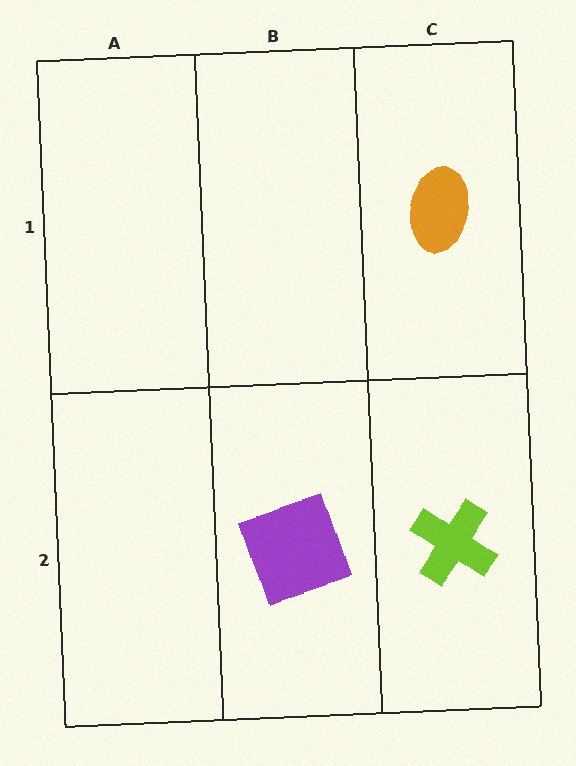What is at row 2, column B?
A purple square.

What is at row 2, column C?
A lime cross.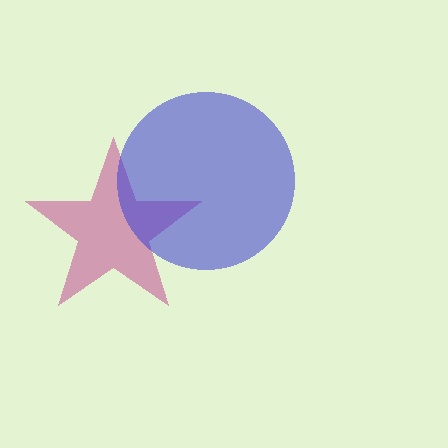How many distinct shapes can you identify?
There are 2 distinct shapes: a magenta star, a blue circle.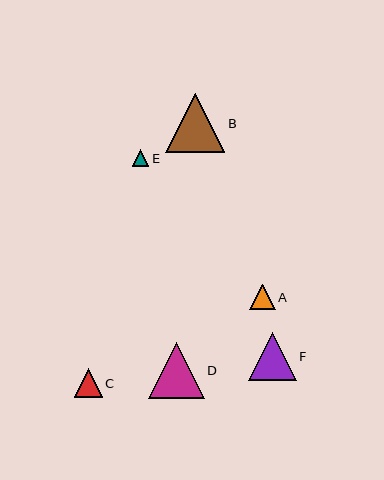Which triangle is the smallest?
Triangle E is the smallest with a size of approximately 16 pixels.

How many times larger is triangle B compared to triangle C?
Triangle B is approximately 2.1 times the size of triangle C.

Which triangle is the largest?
Triangle B is the largest with a size of approximately 59 pixels.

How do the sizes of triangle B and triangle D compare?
Triangle B and triangle D are approximately the same size.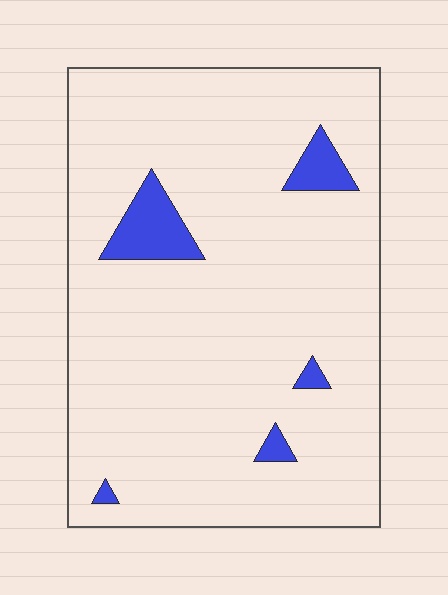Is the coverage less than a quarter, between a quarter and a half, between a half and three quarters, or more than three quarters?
Less than a quarter.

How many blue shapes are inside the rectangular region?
5.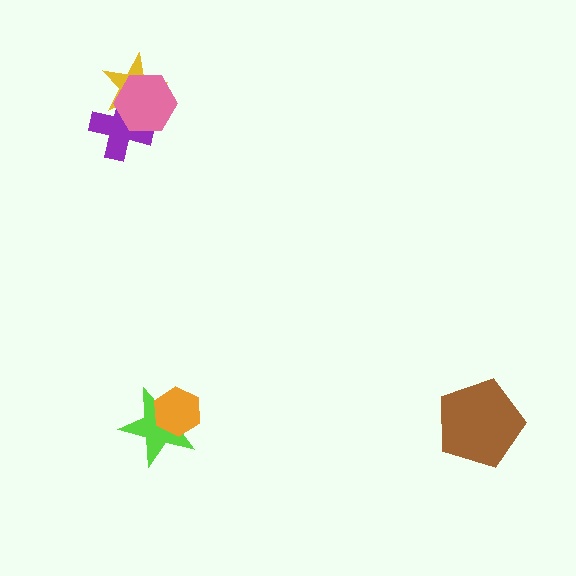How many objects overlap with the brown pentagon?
0 objects overlap with the brown pentagon.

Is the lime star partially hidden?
Yes, it is partially covered by another shape.